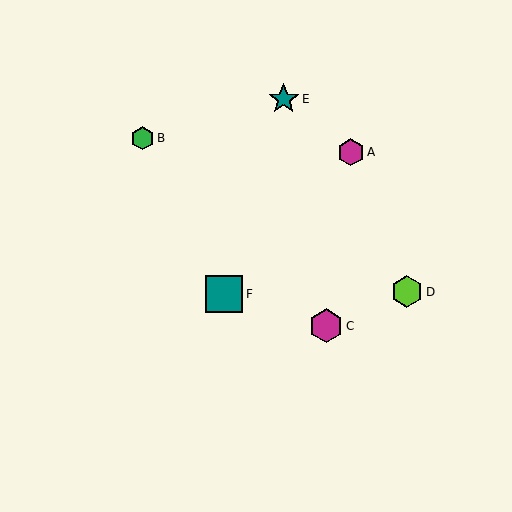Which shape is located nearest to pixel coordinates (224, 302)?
The teal square (labeled F) at (224, 294) is nearest to that location.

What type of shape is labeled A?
Shape A is a magenta hexagon.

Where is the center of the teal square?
The center of the teal square is at (224, 294).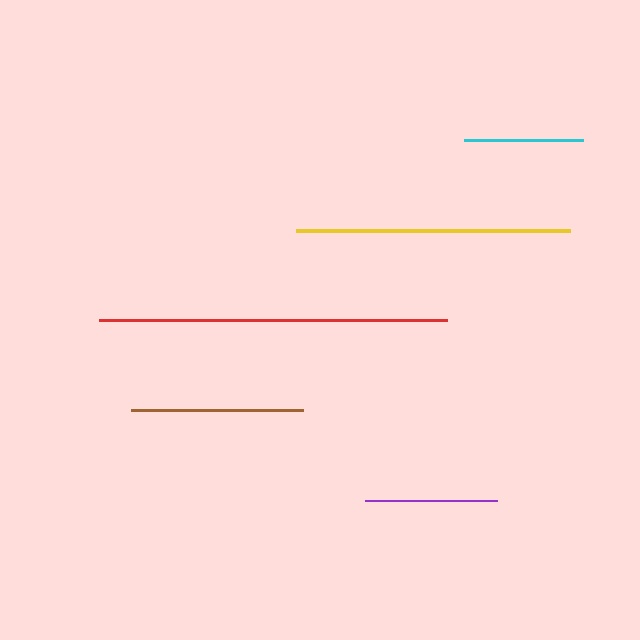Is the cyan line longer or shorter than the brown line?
The brown line is longer than the cyan line.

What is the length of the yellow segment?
The yellow segment is approximately 275 pixels long.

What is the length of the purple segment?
The purple segment is approximately 132 pixels long.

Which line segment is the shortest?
The cyan line is the shortest at approximately 119 pixels.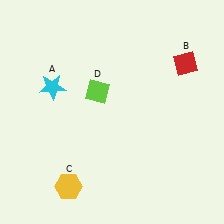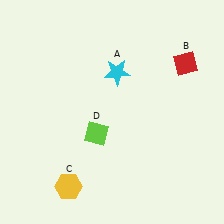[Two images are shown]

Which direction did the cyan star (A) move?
The cyan star (A) moved right.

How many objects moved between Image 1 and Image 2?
2 objects moved between the two images.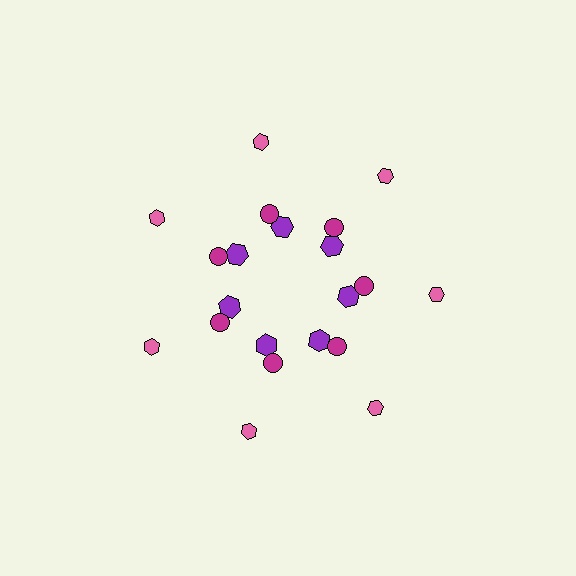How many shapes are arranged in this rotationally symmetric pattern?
There are 21 shapes, arranged in 7 groups of 3.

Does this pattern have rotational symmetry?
Yes, this pattern has 7-fold rotational symmetry. It looks the same after rotating 51 degrees around the center.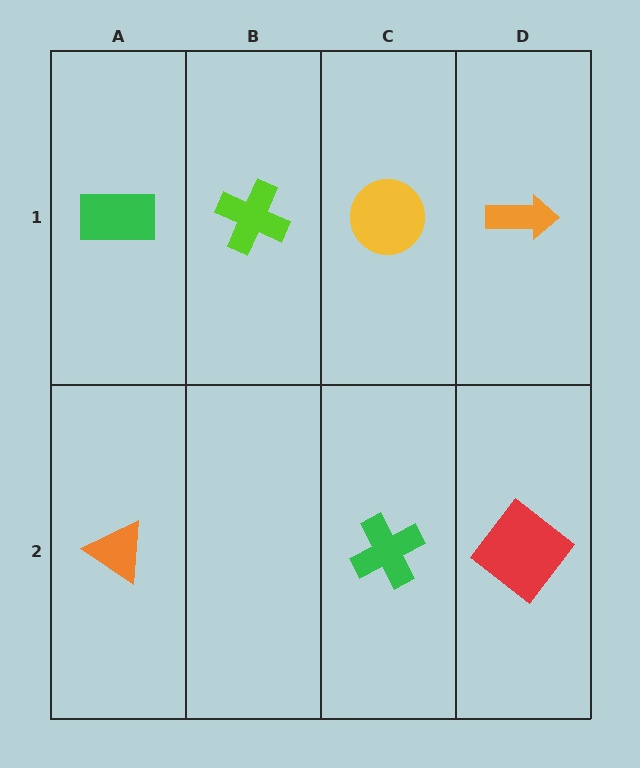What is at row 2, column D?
A red diamond.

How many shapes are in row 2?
3 shapes.